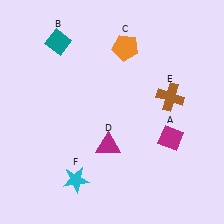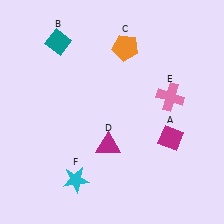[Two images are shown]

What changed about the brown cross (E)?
In Image 1, E is brown. In Image 2, it changed to pink.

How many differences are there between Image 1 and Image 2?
There is 1 difference between the two images.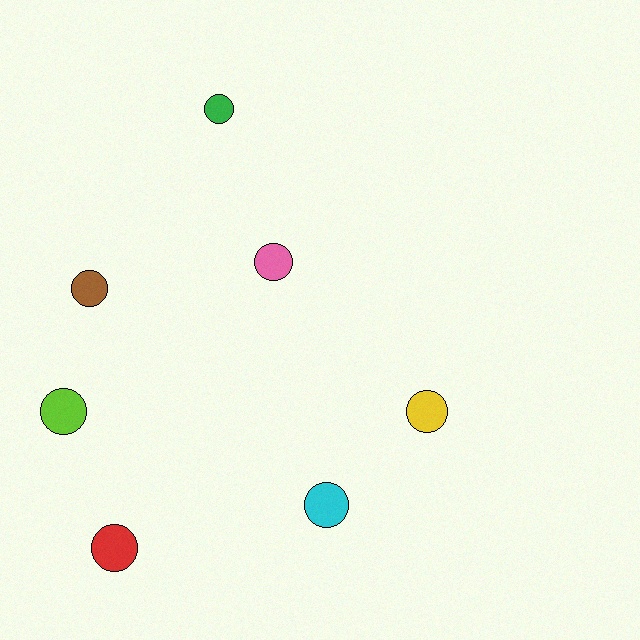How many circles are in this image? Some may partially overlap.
There are 7 circles.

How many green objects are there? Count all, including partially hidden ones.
There is 1 green object.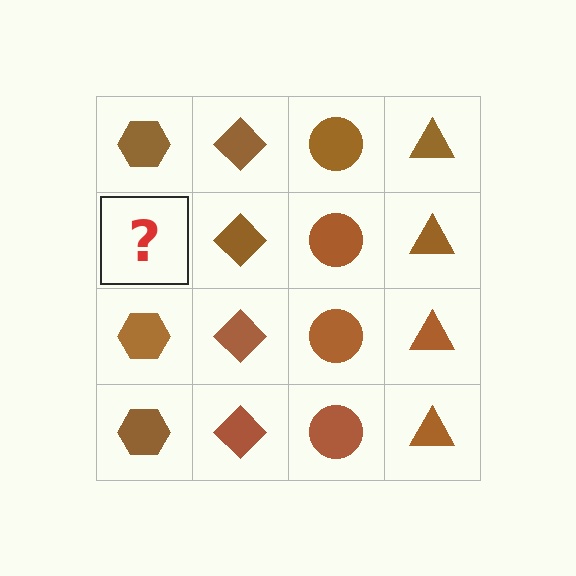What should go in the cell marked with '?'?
The missing cell should contain a brown hexagon.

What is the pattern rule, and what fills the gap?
The rule is that each column has a consistent shape. The gap should be filled with a brown hexagon.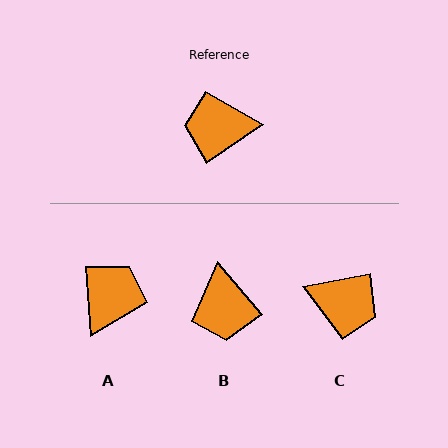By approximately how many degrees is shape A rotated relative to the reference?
Approximately 120 degrees clockwise.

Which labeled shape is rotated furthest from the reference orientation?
C, about 156 degrees away.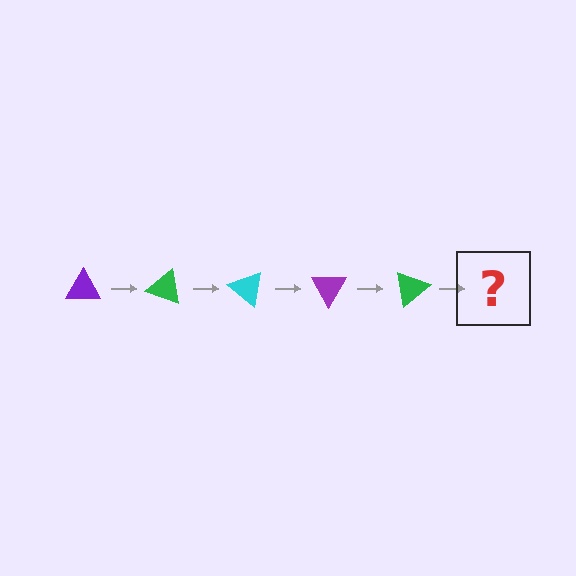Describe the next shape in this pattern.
It should be a cyan triangle, rotated 100 degrees from the start.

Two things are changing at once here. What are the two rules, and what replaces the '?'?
The two rules are that it rotates 20 degrees each step and the color cycles through purple, green, and cyan. The '?' should be a cyan triangle, rotated 100 degrees from the start.